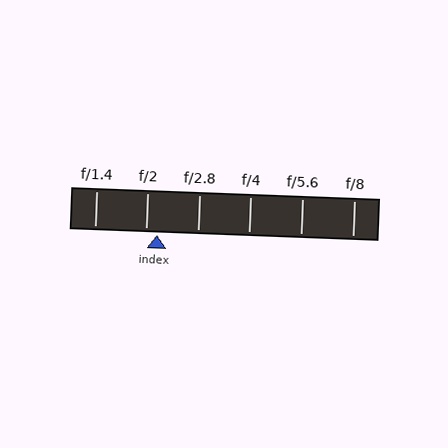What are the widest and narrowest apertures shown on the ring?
The widest aperture shown is f/1.4 and the narrowest is f/8.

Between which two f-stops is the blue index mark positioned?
The index mark is between f/2 and f/2.8.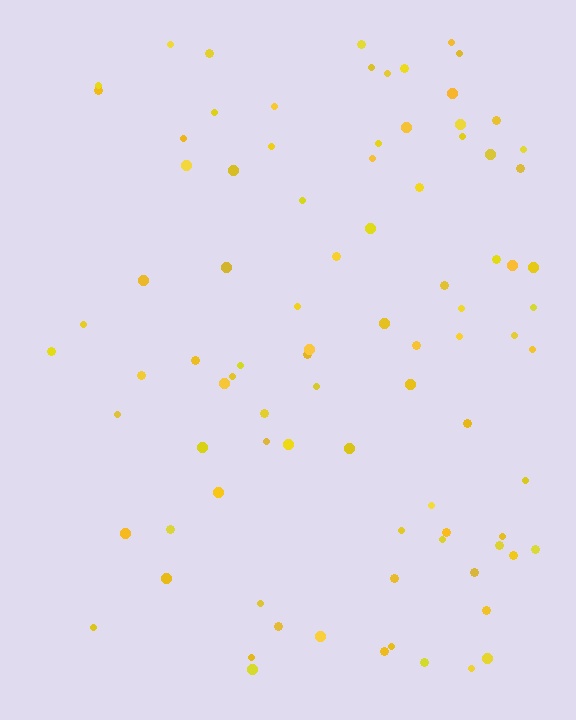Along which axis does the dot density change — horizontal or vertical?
Horizontal.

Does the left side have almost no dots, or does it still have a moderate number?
Still a moderate number, just noticeably fewer than the right.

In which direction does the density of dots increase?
From left to right, with the right side densest.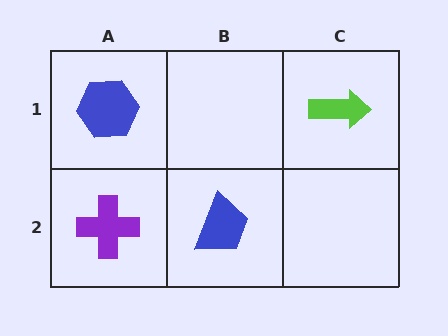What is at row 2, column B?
A blue trapezoid.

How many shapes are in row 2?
2 shapes.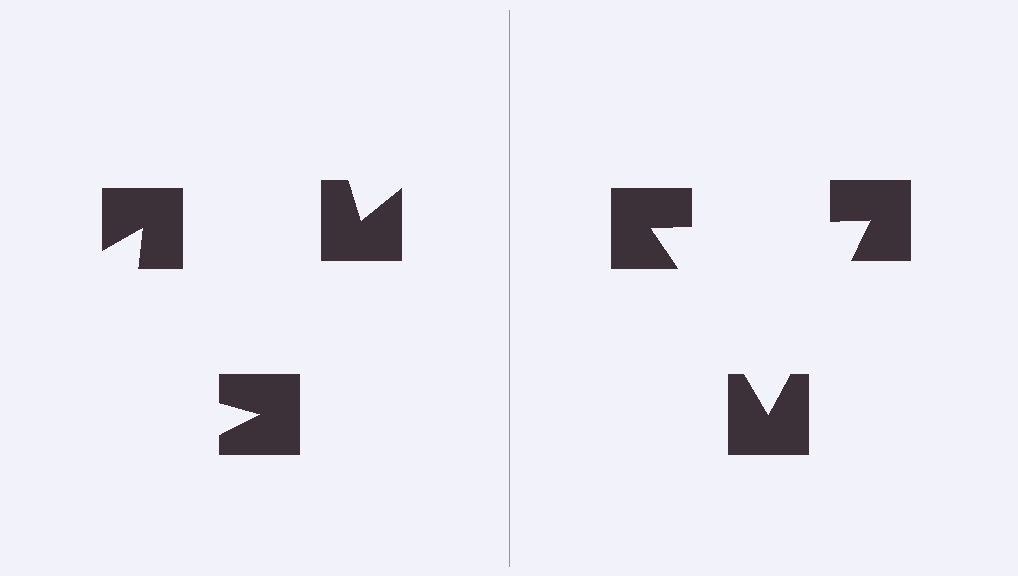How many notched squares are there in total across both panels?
6 — 3 on each side.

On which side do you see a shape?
An illusory triangle appears on the right side. On the left side the wedge cuts are rotated, so no coherent shape forms.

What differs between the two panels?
The notched squares are positioned identically on both sides; only the wedge orientations differ. On the right they align to a triangle; on the left they are misaligned.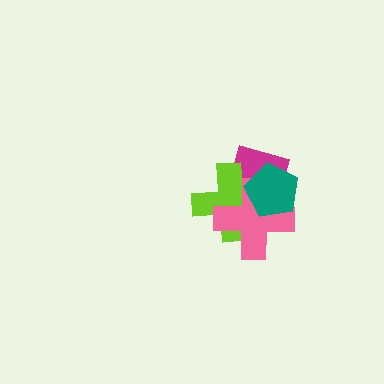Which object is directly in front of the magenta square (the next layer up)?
The lime cross is directly in front of the magenta square.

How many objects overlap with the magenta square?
3 objects overlap with the magenta square.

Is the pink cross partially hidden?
Yes, it is partially covered by another shape.